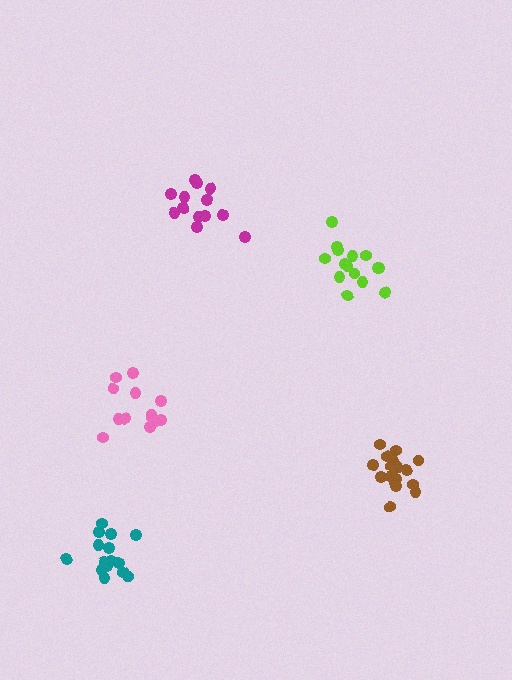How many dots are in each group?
Group 1: 13 dots, Group 2: 18 dots, Group 3: 15 dots, Group 4: 15 dots, Group 5: 13 dots (74 total).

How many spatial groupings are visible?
There are 5 spatial groupings.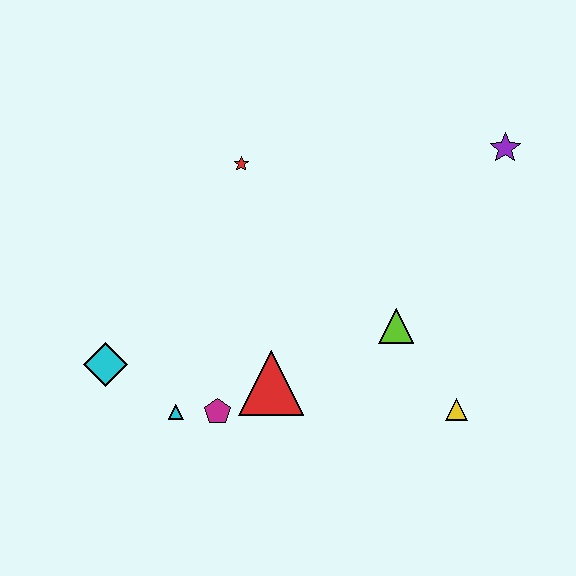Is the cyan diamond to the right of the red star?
No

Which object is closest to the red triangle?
The magenta pentagon is closest to the red triangle.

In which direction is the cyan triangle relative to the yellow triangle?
The cyan triangle is to the left of the yellow triangle.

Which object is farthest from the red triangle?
The purple star is farthest from the red triangle.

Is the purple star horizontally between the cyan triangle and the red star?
No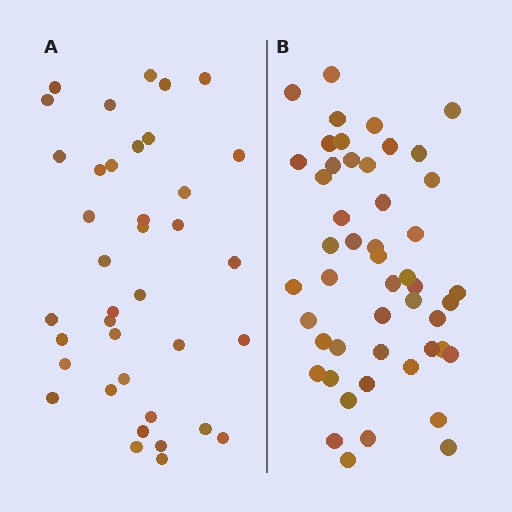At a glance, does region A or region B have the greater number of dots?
Region B (the right region) has more dots.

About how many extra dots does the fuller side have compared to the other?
Region B has roughly 12 or so more dots than region A.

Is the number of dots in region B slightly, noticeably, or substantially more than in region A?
Region B has noticeably more, but not dramatically so. The ratio is roughly 1.3 to 1.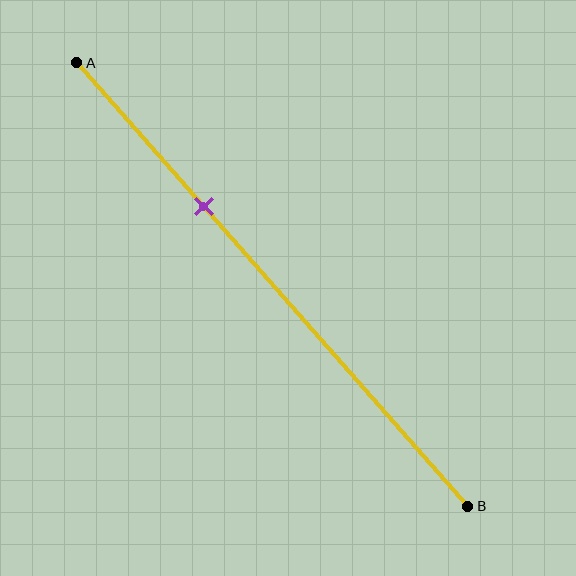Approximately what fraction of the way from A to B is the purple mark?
The purple mark is approximately 30% of the way from A to B.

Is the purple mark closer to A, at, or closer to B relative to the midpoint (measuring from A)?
The purple mark is closer to point A than the midpoint of segment AB.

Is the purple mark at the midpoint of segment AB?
No, the mark is at about 30% from A, not at the 50% midpoint.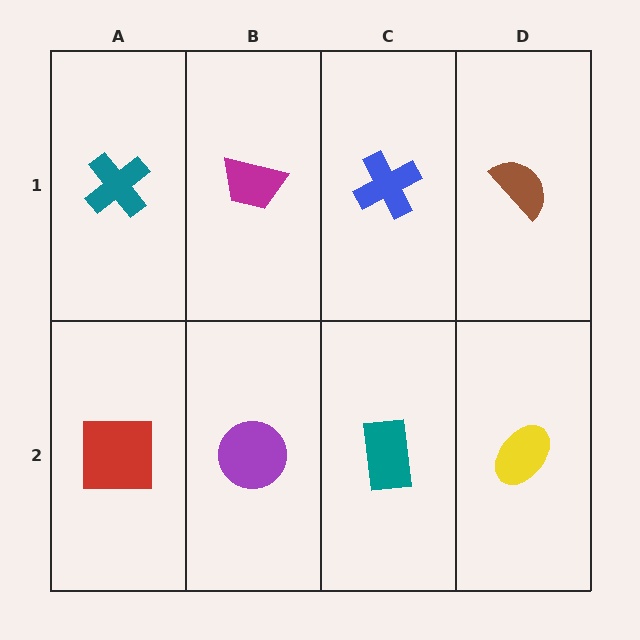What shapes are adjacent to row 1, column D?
A yellow ellipse (row 2, column D), a blue cross (row 1, column C).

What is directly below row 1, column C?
A teal rectangle.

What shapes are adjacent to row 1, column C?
A teal rectangle (row 2, column C), a magenta trapezoid (row 1, column B), a brown semicircle (row 1, column D).